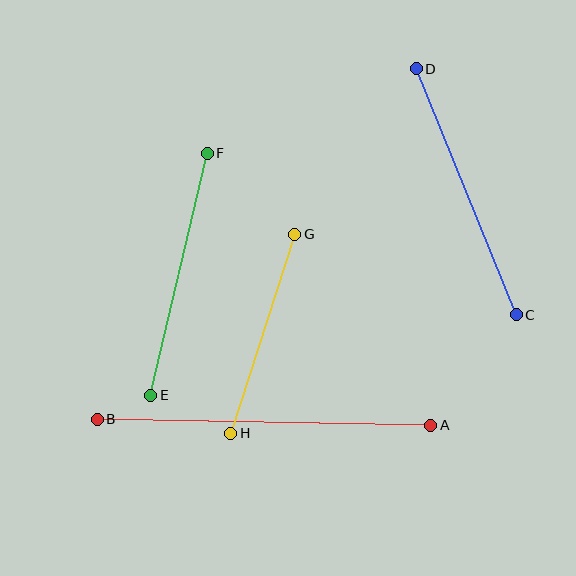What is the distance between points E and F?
The distance is approximately 248 pixels.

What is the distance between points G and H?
The distance is approximately 209 pixels.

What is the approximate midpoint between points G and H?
The midpoint is at approximately (263, 334) pixels.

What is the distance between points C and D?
The distance is approximately 265 pixels.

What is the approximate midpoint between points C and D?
The midpoint is at approximately (466, 192) pixels.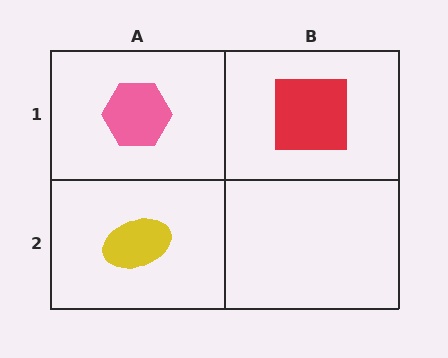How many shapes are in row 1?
2 shapes.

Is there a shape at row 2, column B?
No, that cell is empty.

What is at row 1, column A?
A pink hexagon.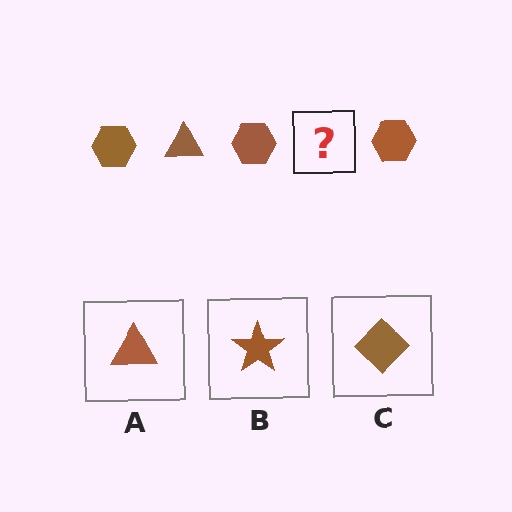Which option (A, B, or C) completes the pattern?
A.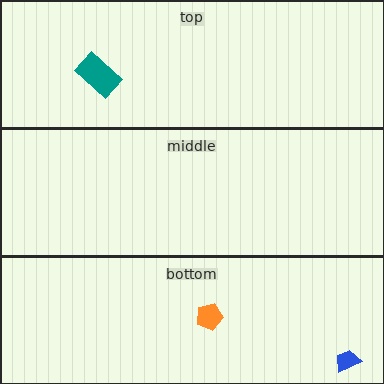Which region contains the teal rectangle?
The top region.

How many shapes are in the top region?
1.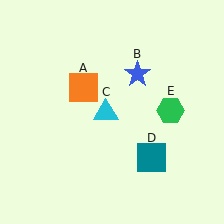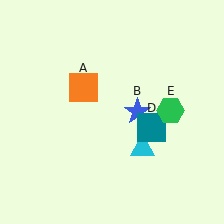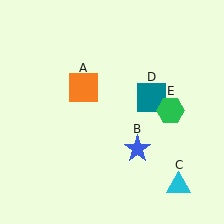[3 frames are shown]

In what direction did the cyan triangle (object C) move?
The cyan triangle (object C) moved down and to the right.